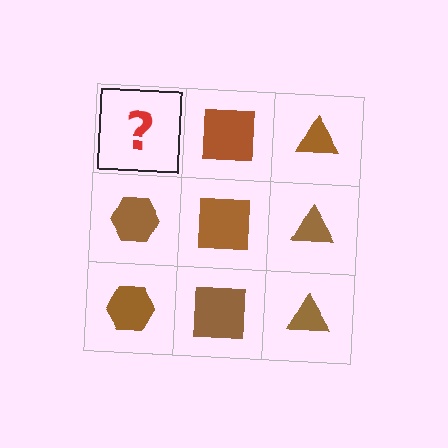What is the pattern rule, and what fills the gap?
The rule is that each column has a consistent shape. The gap should be filled with a brown hexagon.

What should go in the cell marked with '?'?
The missing cell should contain a brown hexagon.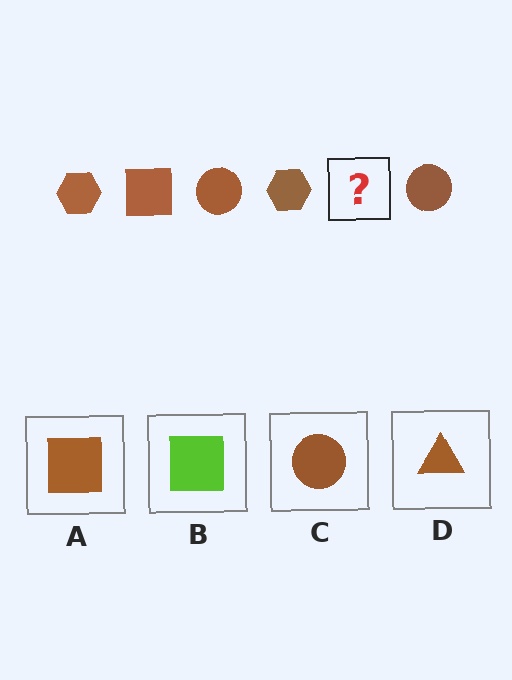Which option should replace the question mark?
Option A.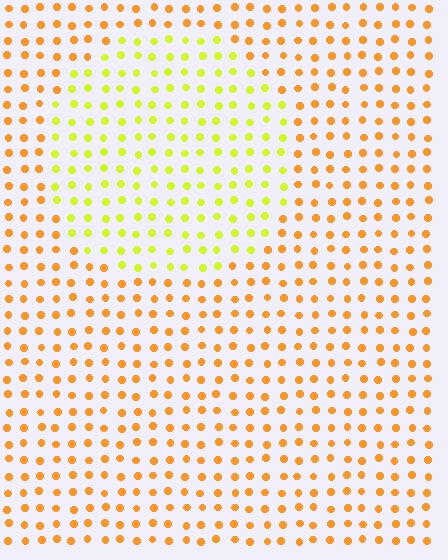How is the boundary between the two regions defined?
The boundary is defined purely by a slight shift in hue (about 40 degrees). Spacing, size, and orientation are identical on both sides.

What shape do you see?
I see a circle.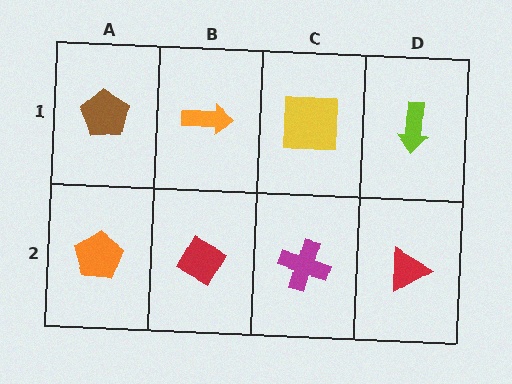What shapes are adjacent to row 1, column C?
A magenta cross (row 2, column C), an orange arrow (row 1, column B), a lime arrow (row 1, column D).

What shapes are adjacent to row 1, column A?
An orange pentagon (row 2, column A), an orange arrow (row 1, column B).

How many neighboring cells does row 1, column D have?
2.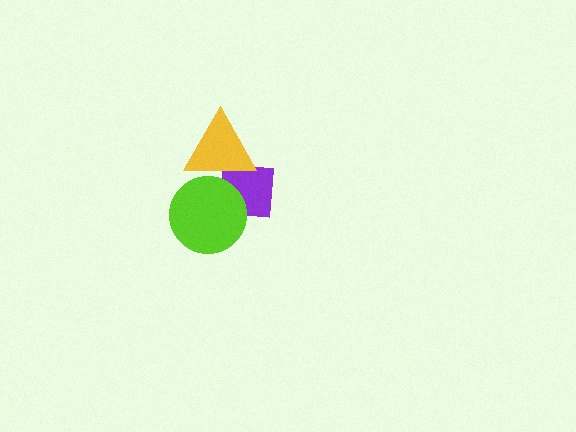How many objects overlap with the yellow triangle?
2 objects overlap with the yellow triangle.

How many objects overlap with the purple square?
2 objects overlap with the purple square.